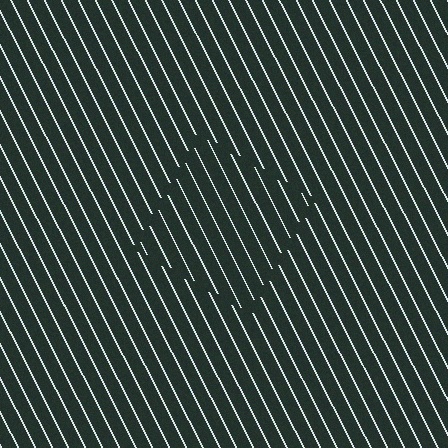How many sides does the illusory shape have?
4 sides — the line-ends trace a square.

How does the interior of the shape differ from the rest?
The interior of the shape contains the same grating, shifted by half a period — the contour is defined by the phase discontinuity where line-ends from the inner and outer gratings abut.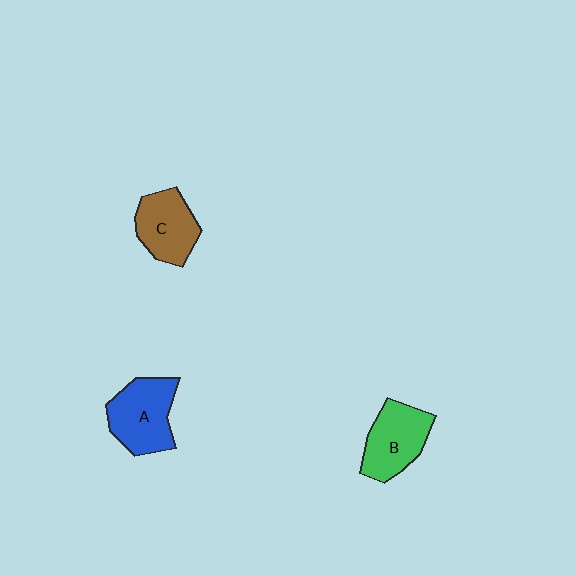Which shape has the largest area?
Shape A (blue).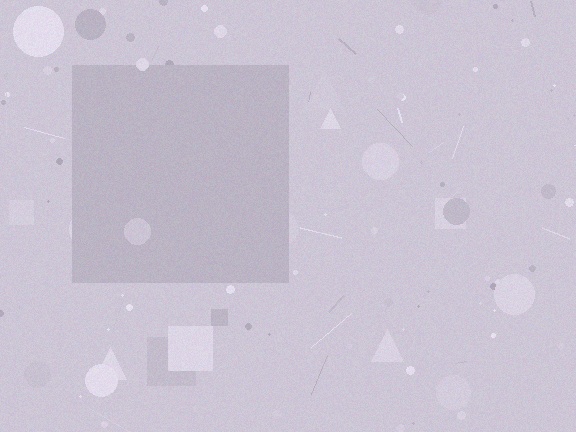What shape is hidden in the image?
A square is hidden in the image.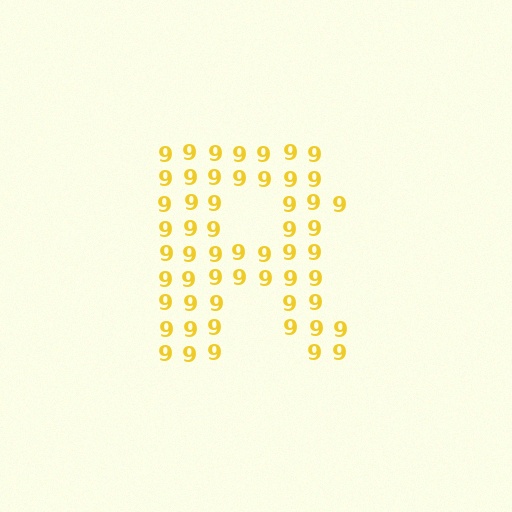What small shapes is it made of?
It is made of small digit 9's.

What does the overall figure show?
The overall figure shows the letter R.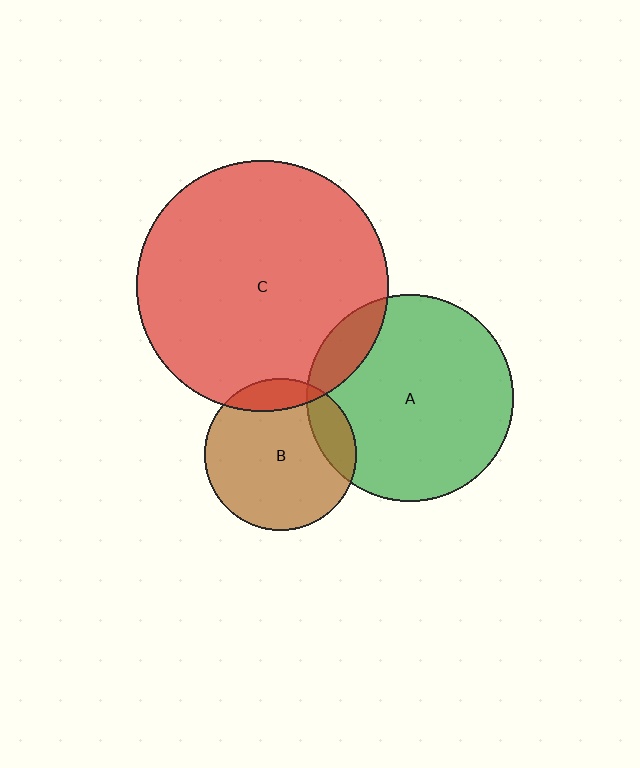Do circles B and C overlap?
Yes.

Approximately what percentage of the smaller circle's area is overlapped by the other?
Approximately 15%.